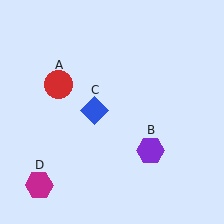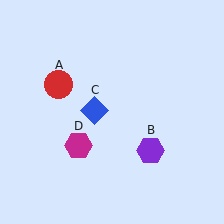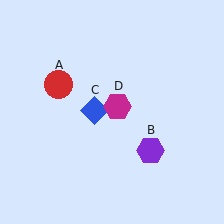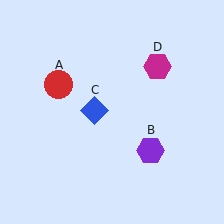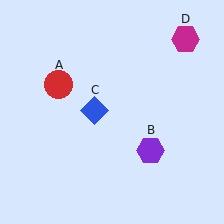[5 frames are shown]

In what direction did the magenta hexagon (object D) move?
The magenta hexagon (object D) moved up and to the right.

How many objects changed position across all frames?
1 object changed position: magenta hexagon (object D).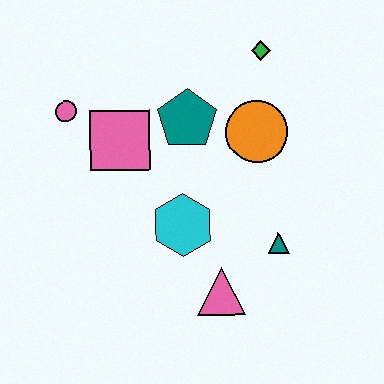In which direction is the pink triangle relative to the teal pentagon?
The pink triangle is below the teal pentagon.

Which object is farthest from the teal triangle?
The pink circle is farthest from the teal triangle.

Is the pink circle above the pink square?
Yes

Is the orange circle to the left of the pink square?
No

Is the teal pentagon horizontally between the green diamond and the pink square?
Yes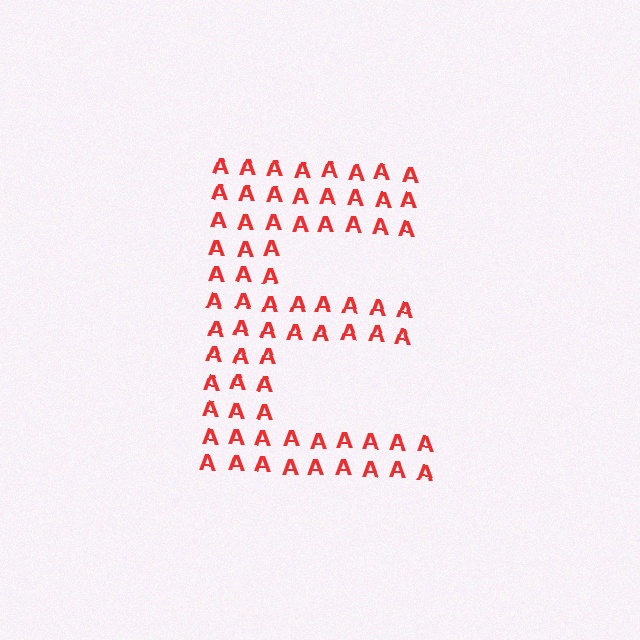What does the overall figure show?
The overall figure shows the letter E.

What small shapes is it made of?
It is made of small letter A's.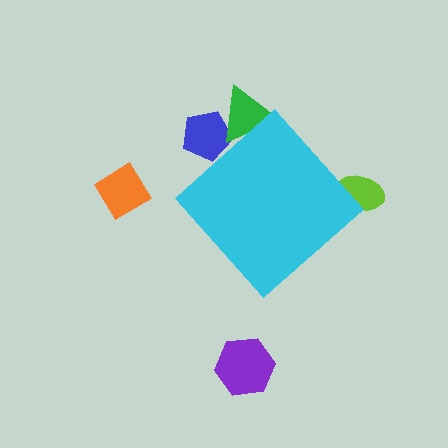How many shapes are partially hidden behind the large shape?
3 shapes are partially hidden.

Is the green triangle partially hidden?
Yes, the green triangle is partially hidden behind the cyan diamond.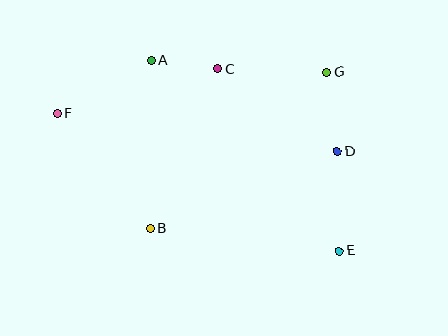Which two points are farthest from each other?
Points E and F are farthest from each other.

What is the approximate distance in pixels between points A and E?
The distance between A and E is approximately 268 pixels.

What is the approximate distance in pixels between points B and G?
The distance between B and G is approximately 236 pixels.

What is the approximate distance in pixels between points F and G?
The distance between F and G is approximately 273 pixels.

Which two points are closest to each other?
Points A and C are closest to each other.